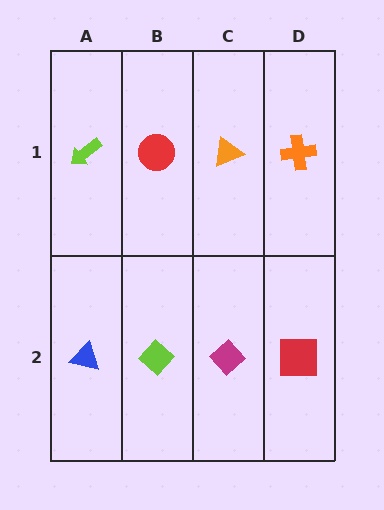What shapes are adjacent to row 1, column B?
A lime diamond (row 2, column B), a lime arrow (row 1, column A), an orange triangle (row 1, column C).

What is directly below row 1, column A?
A blue triangle.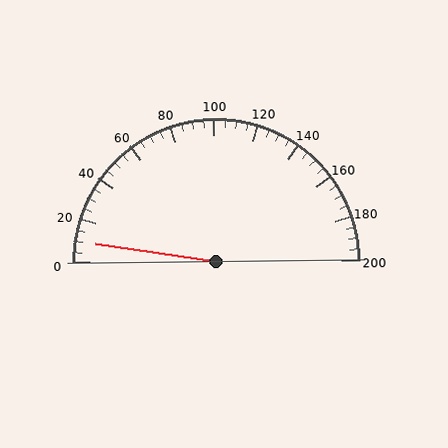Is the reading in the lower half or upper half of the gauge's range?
The reading is in the lower half of the range (0 to 200).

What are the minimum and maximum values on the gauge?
The gauge ranges from 0 to 200.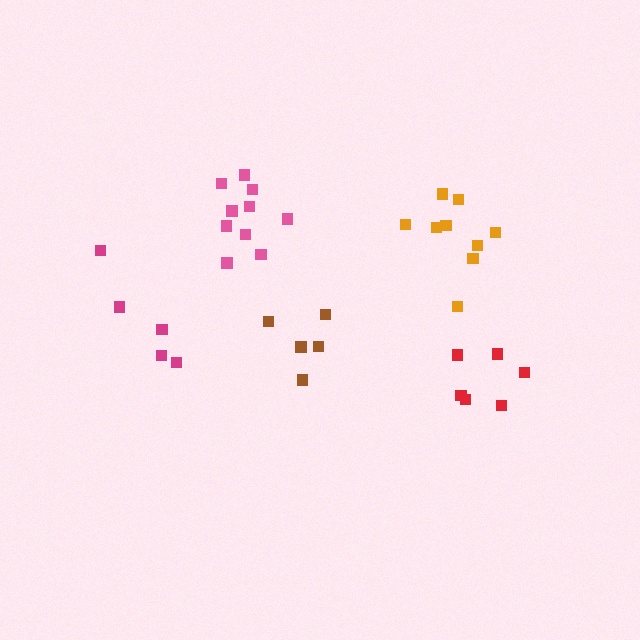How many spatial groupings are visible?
There are 5 spatial groupings.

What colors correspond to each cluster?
The clusters are colored: brown, red, pink, orange, magenta.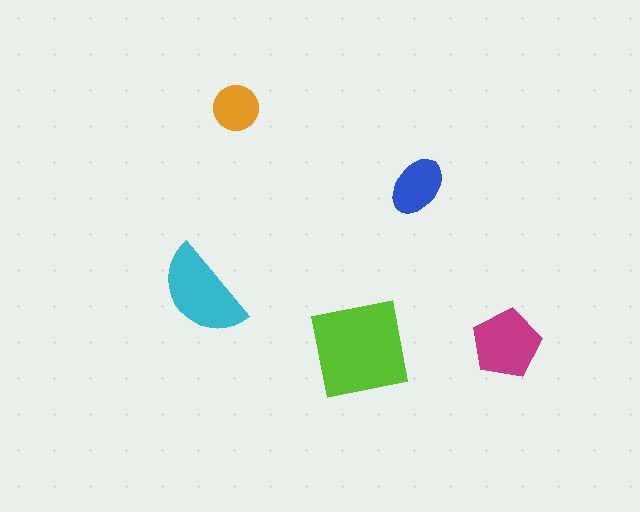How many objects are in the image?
There are 5 objects in the image.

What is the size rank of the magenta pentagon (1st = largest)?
3rd.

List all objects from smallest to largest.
The orange circle, the blue ellipse, the magenta pentagon, the cyan semicircle, the lime square.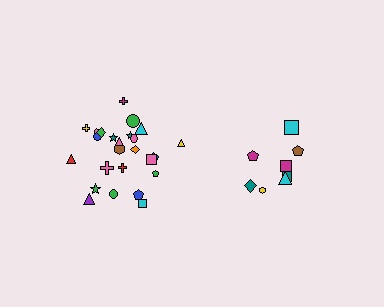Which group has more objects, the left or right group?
The left group.